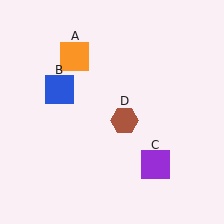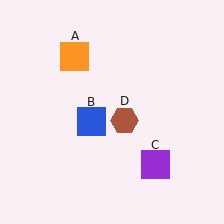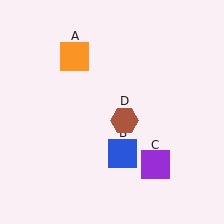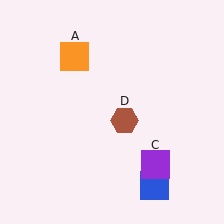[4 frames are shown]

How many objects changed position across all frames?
1 object changed position: blue square (object B).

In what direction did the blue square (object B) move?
The blue square (object B) moved down and to the right.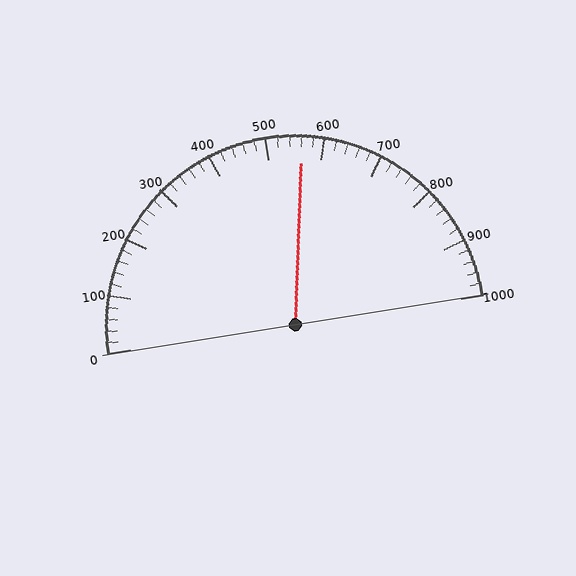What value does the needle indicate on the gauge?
The needle indicates approximately 560.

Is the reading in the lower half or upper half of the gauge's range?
The reading is in the upper half of the range (0 to 1000).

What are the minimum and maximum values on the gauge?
The gauge ranges from 0 to 1000.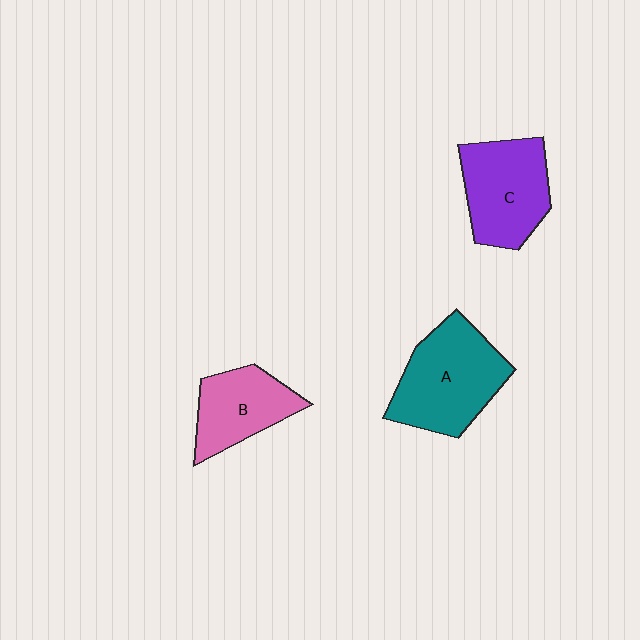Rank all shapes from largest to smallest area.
From largest to smallest: A (teal), C (purple), B (pink).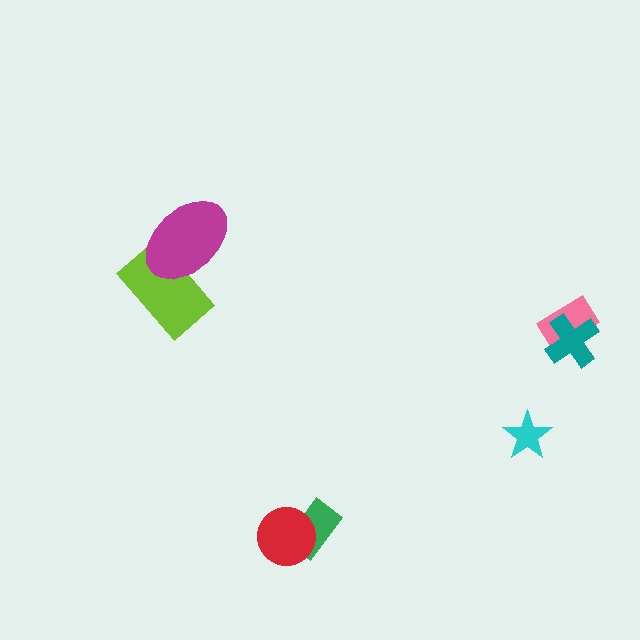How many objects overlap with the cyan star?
0 objects overlap with the cyan star.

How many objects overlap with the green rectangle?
1 object overlaps with the green rectangle.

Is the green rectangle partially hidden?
Yes, it is partially covered by another shape.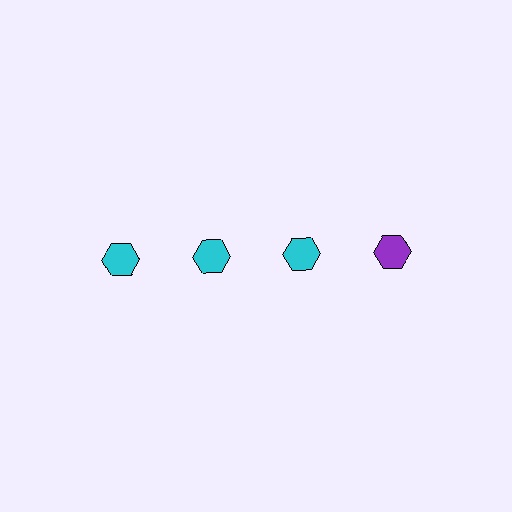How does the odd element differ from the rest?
It has a different color: purple instead of cyan.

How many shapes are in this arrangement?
There are 4 shapes arranged in a grid pattern.